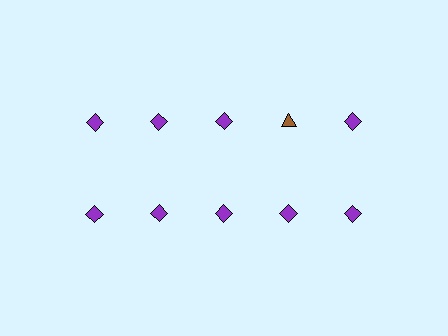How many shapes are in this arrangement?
There are 10 shapes arranged in a grid pattern.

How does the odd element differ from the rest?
It differs in both color (brown instead of purple) and shape (triangle instead of diamond).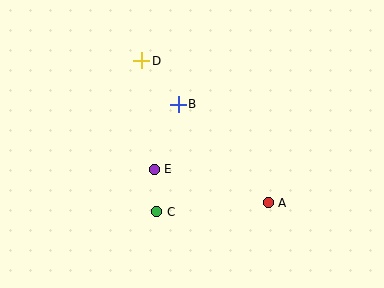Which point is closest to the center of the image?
Point B at (178, 104) is closest to the center.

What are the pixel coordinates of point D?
Point D is at (142, 61).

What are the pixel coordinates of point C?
Point C is at (157, 212).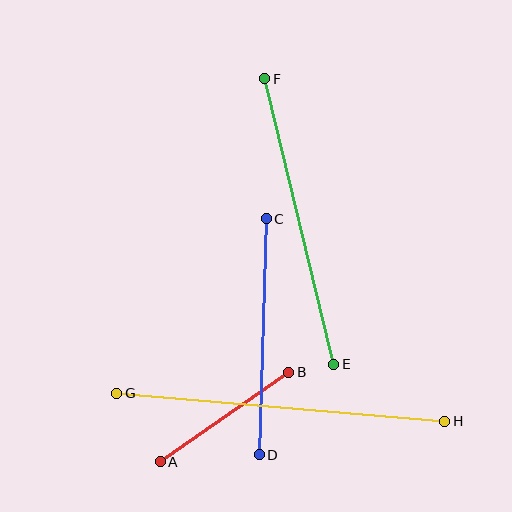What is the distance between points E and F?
The distance is approximately 294 pixels.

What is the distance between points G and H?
The distance is approximately 329 pixels.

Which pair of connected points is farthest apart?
Points G and H are farthest apart.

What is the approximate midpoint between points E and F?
The midpoint is at approximately (299, 222) pixels.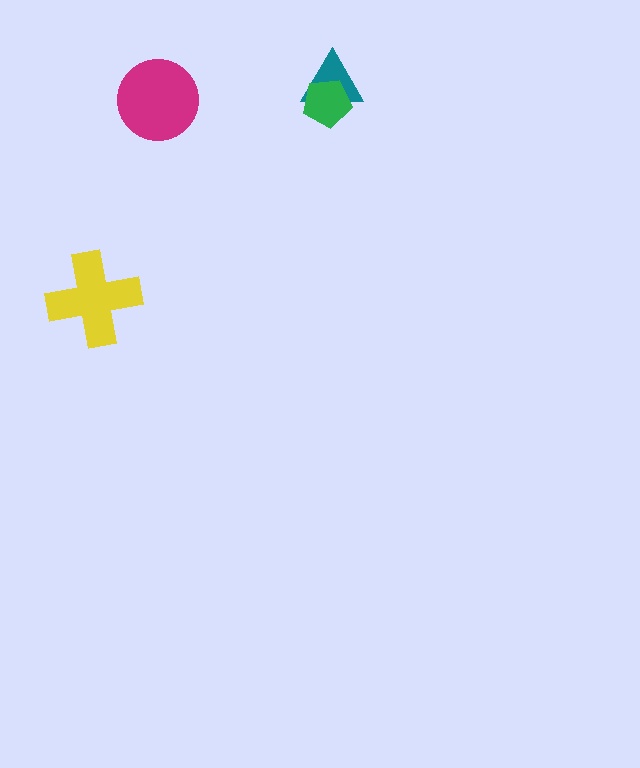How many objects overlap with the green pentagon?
1 object overlaps with the green pentagon.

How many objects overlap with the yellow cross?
0 objects overlap with the yellow cross.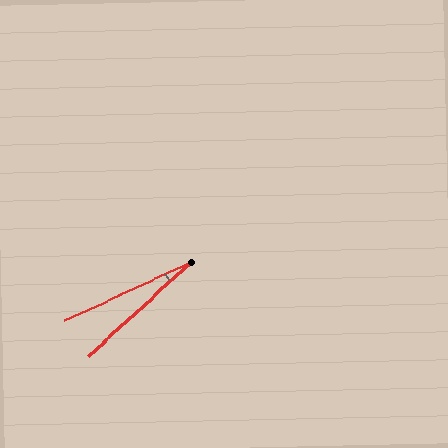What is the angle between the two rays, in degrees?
Approximately 18 degrees.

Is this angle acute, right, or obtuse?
It is acute.